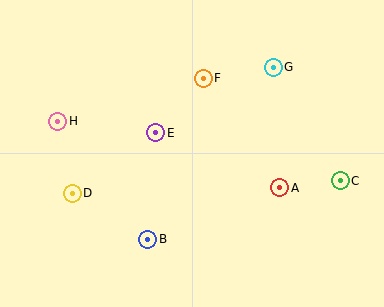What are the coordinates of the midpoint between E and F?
The midpoint between E and F is at (180, 106).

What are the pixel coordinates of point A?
Point A is at (280, 188).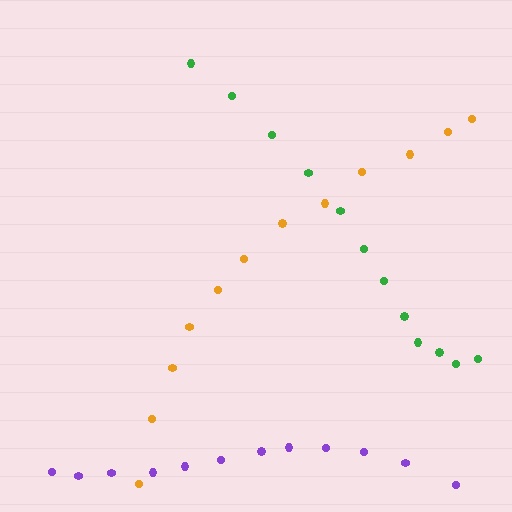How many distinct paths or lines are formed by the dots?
There are 3 distinct paths.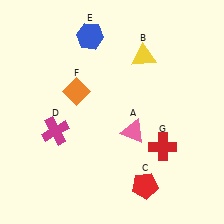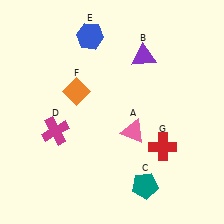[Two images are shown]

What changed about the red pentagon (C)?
In Image 1, C is red. In Image 2, it changed to teal.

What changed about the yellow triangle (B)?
In Image 1, B is yellow. In Image 2, it changed to purple.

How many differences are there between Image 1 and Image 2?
There are 2 differences between the two images.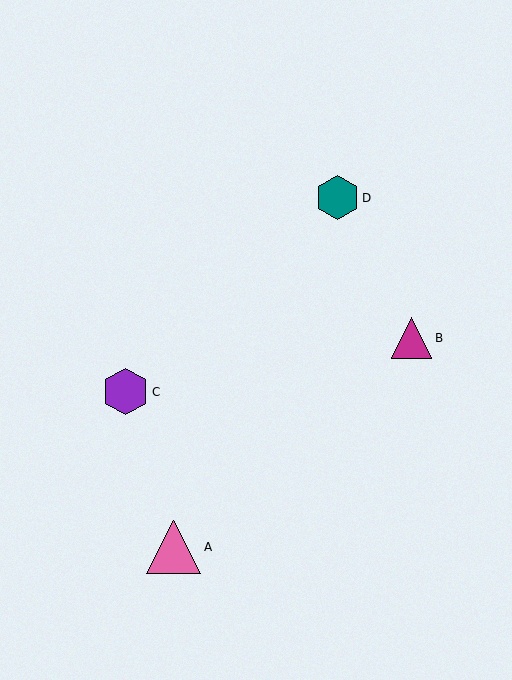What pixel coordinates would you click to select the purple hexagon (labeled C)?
Click at (125, 392) to select the purple hexagon C.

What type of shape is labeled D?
Shape D is a teal hexagon.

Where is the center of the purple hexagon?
The center of the purple hexagon is at (125, 392).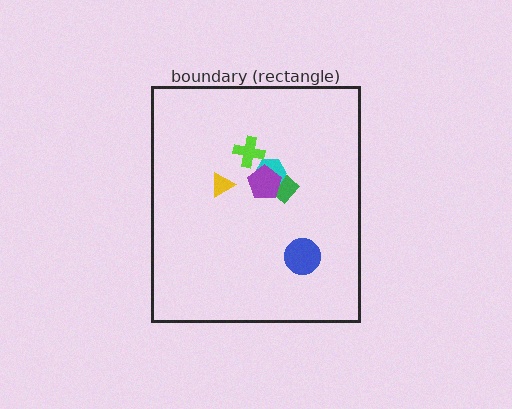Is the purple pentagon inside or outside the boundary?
Inside.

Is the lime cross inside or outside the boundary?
Inside.